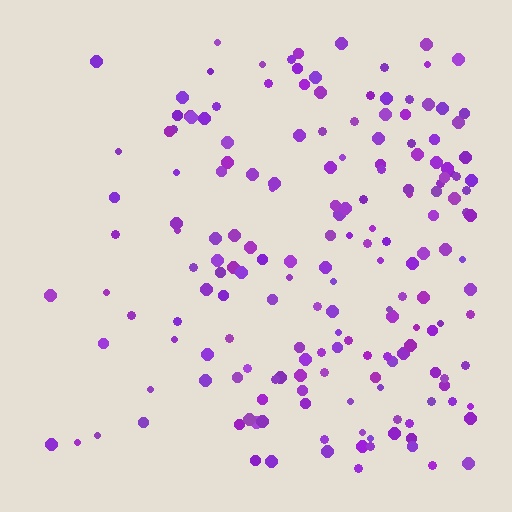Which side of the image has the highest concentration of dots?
The right.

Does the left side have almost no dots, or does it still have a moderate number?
Still a moderate number, just noticeably fewer than the right.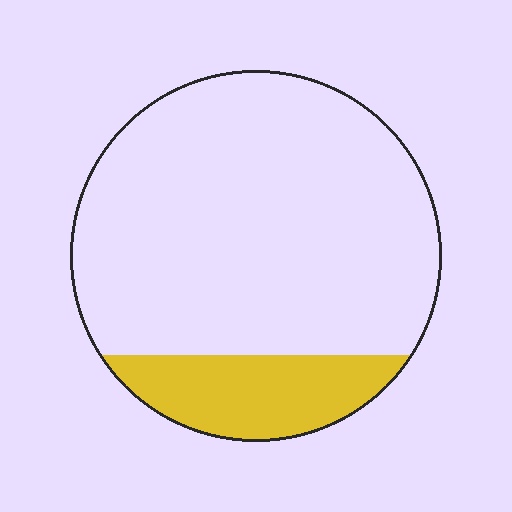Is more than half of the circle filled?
No.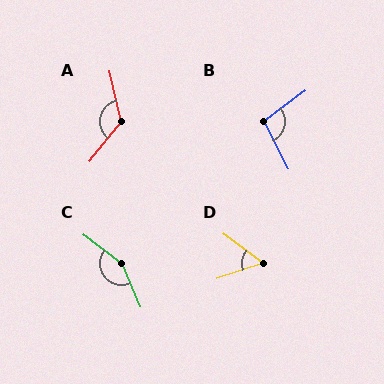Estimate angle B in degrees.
Approximately 99 degrees.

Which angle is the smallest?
D, at approximately 56 degrees.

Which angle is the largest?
C, at approximately 151 degrees.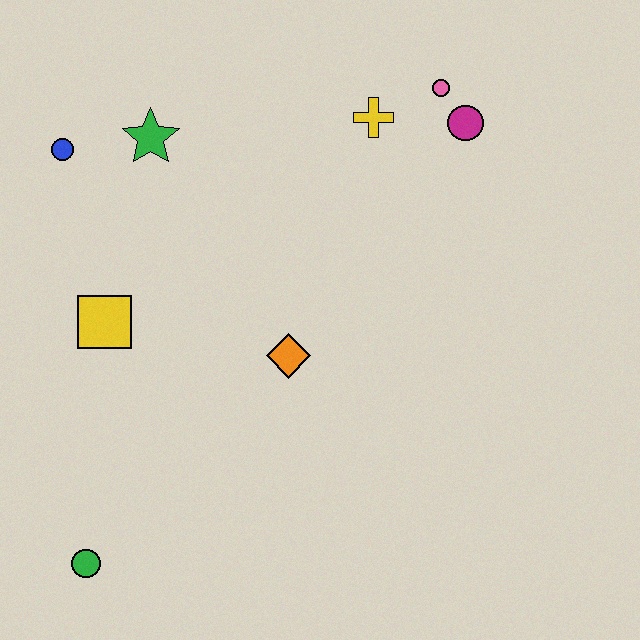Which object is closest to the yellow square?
The blue circle is closest to the yellow square.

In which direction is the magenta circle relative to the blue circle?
The magenta circle is to the right of the blue circle.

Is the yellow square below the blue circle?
Yes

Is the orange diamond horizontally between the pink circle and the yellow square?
Yes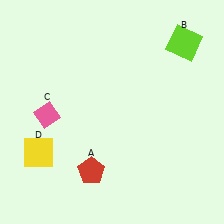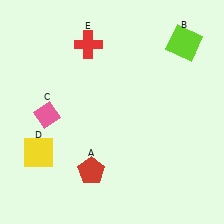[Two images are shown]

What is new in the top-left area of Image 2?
A red cross (E) was added in the top-left area of Image 2.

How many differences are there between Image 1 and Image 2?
There is 1 difference between the two images.